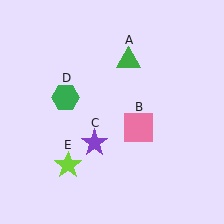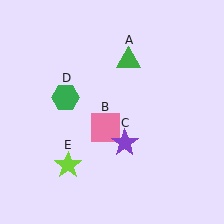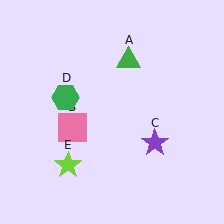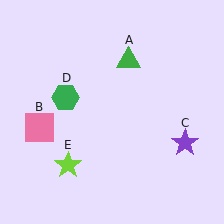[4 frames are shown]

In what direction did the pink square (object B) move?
The pink square (object B) moved left.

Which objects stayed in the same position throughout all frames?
Green triangle (object A) and green hexagon (object D) and lime star (object E) remained stationary.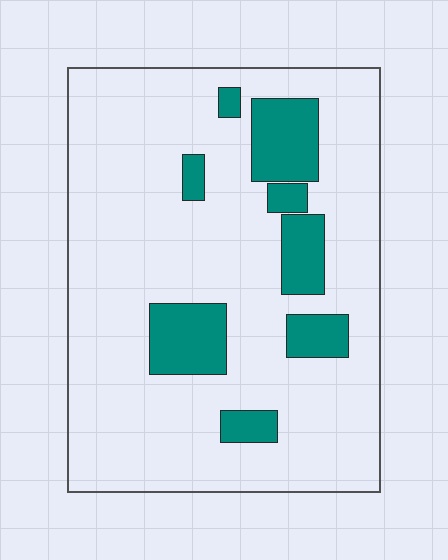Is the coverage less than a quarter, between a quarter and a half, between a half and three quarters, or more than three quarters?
Less than a quarter.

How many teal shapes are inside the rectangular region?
8.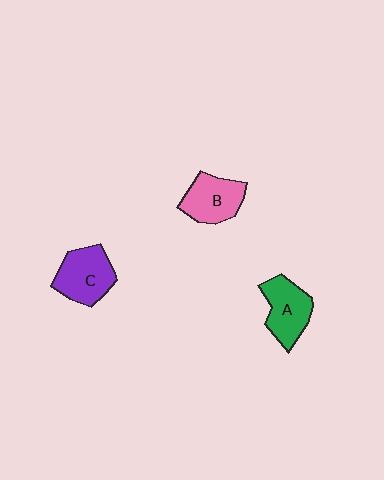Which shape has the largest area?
Shape C (purple).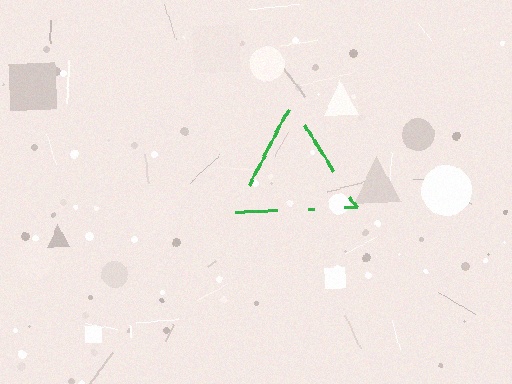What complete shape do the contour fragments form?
The contour fragments form a triangle.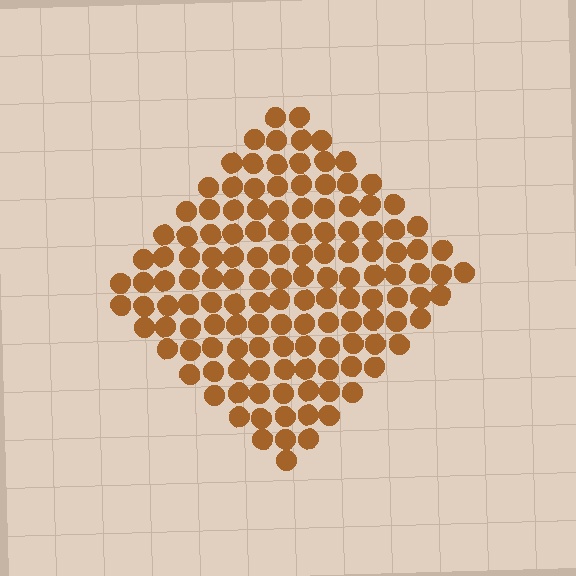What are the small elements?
The small elements are circles.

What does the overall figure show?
The overall figure shows a diamond.